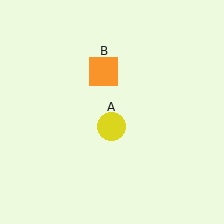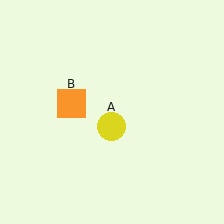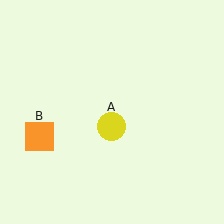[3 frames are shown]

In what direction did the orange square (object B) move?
The orange square (object B) moved down and to the left.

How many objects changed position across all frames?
1 object changed position: orange square (object B).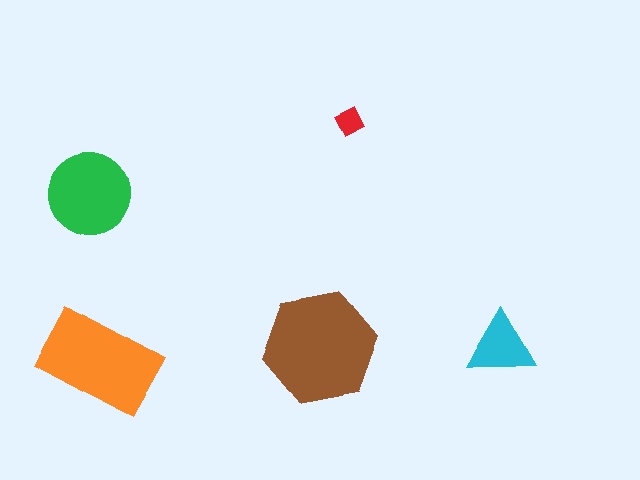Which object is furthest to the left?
The green circle is leftmost.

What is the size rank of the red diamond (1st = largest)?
5th.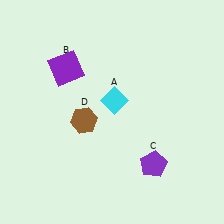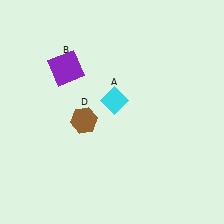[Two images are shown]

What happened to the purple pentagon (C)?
The purple pentagon (C) was removed in Image 2. It was in the bottom-right area of Image 1.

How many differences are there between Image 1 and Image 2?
There is 1 difference between the two images.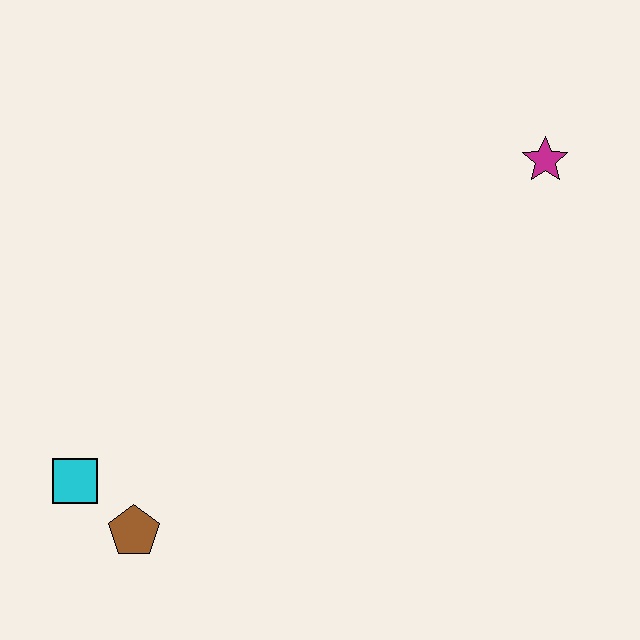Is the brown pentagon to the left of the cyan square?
No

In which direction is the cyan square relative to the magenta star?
The cyan square is to the left of the magenta star.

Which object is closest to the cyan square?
The brown pentagon is closest to the cyan square.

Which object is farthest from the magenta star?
The cyan square is farthest from the magenta star.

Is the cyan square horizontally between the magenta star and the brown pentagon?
No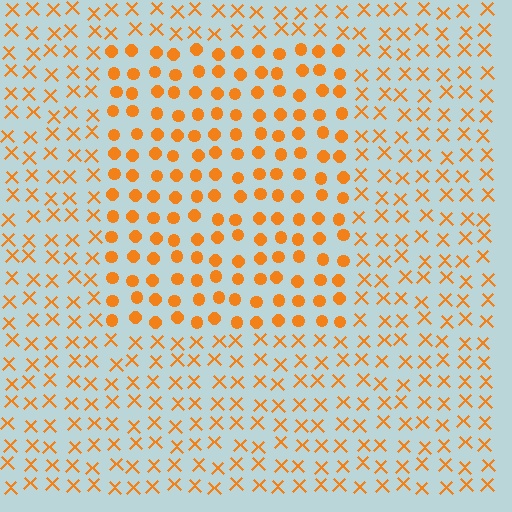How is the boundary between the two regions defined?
The boundary is defined by a change in element shape: circles inside vs. X marks outside. All elements share the same color and spacing.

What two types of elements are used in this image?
The image uses circles inside the rectangle region and X marks outside it.